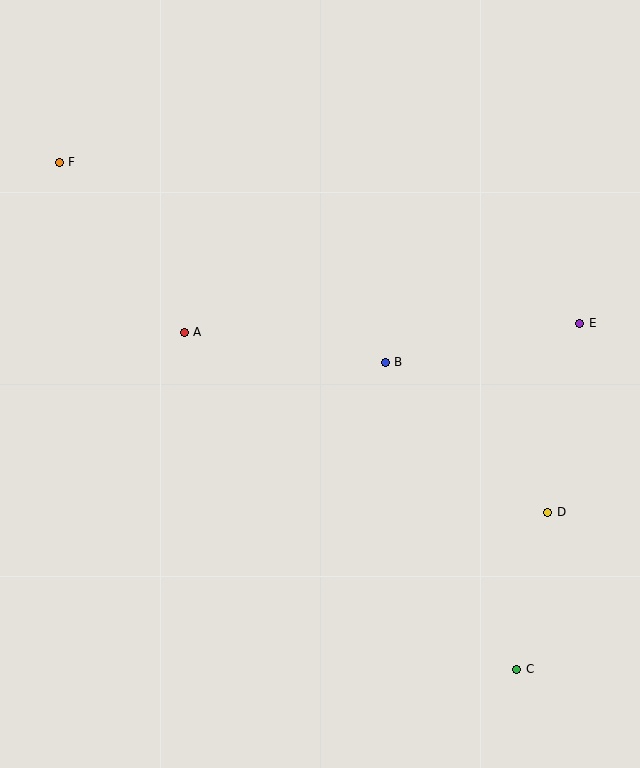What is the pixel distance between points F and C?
The distance between F and C is 683 pixels.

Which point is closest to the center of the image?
Point B at (385, 362) is closest to the center.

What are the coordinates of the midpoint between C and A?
The midpoint between C and A is at (350, 501).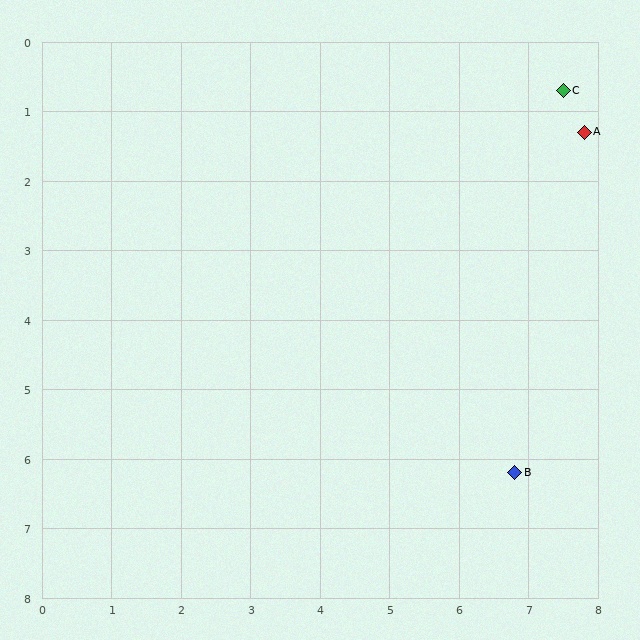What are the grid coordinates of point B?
Point B is at approximately (6.8, 6.2).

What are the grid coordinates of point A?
Point A is at approximately (7.8, 1.3).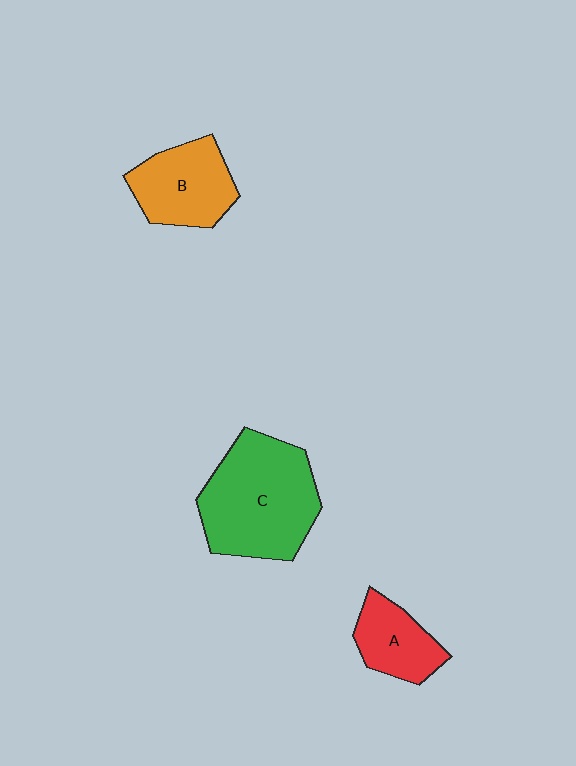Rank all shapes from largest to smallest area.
From largest to smallest: C (green), B (orange), A (red).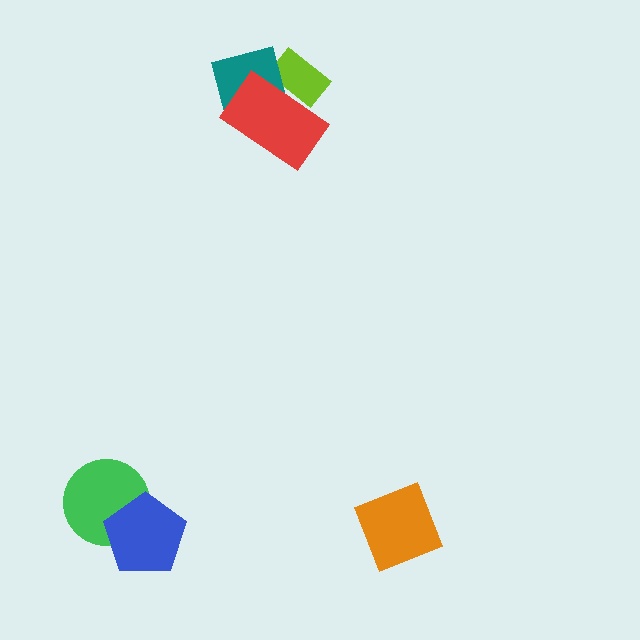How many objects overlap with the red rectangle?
2 objects overlap with the red rectangle.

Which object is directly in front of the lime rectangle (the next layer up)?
The teal square is directly in front of the lime rectangle.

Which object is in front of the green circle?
The blue pentagon is in front of the green circle.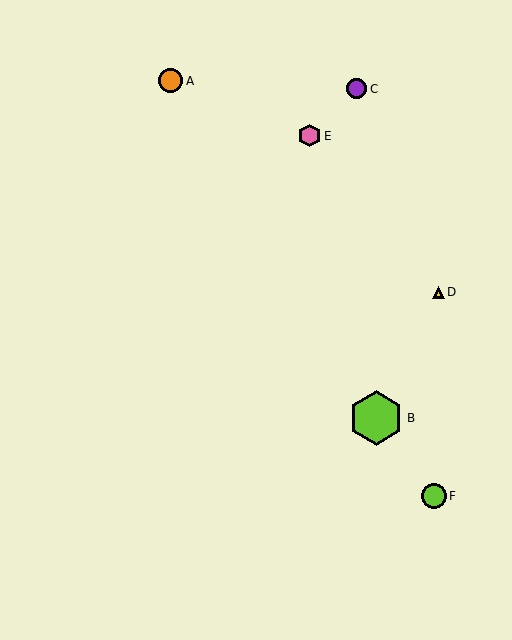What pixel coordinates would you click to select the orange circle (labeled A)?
Click at (171, 81) to select the orange circle A.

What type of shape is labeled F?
Shape F is a lime circle.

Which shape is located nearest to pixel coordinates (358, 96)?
The purple circle (labeled C) at (357, 89) is nearest to that location.